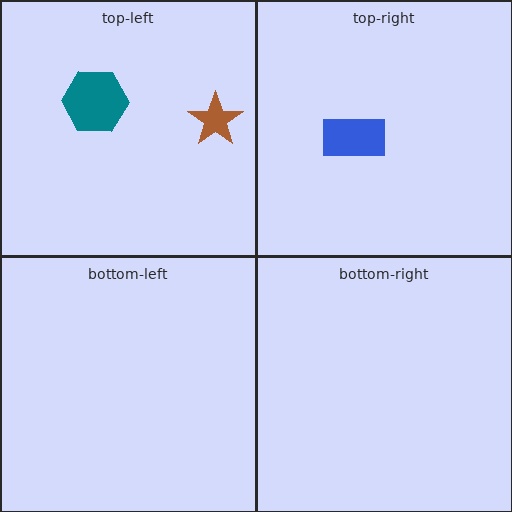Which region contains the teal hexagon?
The top-left region.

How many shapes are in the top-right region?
1.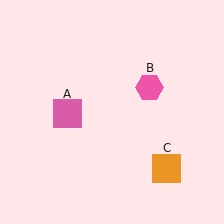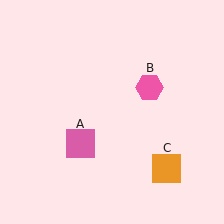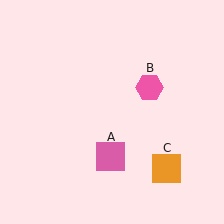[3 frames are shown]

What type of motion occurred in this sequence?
The pink square (object A) rotated counterclockwise around the center of the scene.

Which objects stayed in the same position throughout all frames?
Pink hexagon (object B) and orange square (object C) remained stationary.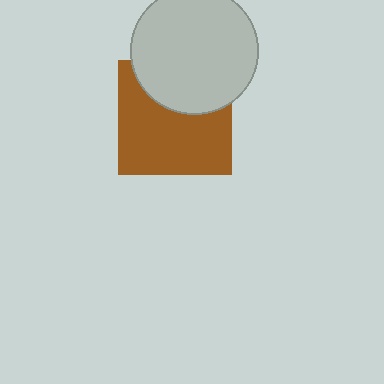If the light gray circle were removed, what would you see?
You would see the complete brown square.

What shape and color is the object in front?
The object in front is a light gray circle.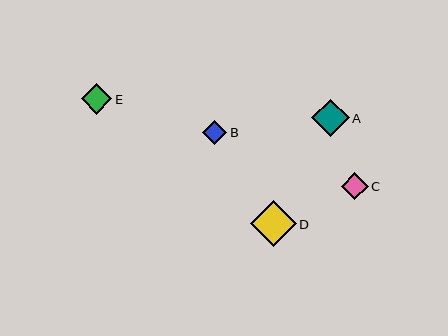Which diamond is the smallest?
Diamond B is the smallest with a size of approximately 24 pixels.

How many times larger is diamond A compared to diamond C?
Diamond A is approximately 1.4 times the size of diamond C.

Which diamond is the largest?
Diamond D is the largest with a size of approximately 46 pixels.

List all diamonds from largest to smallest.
From largest to smallest: D, A, E, C, B.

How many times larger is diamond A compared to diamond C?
Diamond A is approximately 1.4 times the size of diamond C.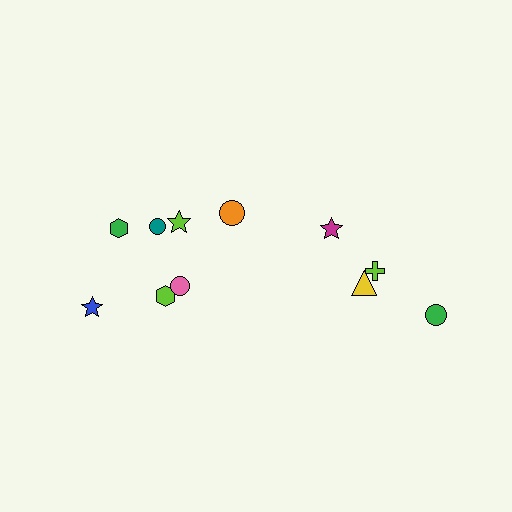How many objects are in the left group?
There are 7 objects.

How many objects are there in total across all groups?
There are 11 objects.